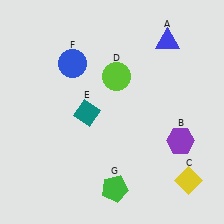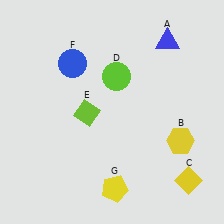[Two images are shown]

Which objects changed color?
B changed from purple to yellow. E changed from teal to lime. G changed from green to yellow.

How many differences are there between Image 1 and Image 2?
There are 3 differences between the two images.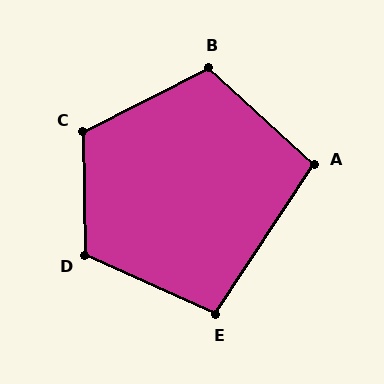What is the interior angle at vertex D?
Approximately 115 degrees (obtuse).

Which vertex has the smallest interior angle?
E, at approximately 99 degrees.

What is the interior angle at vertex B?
Approximately 111 degrees (obtuse).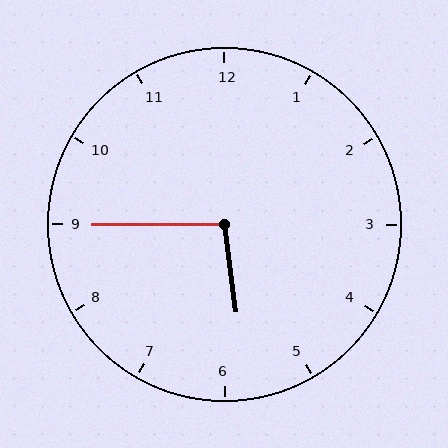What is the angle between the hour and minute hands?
Approximately 98 degrees.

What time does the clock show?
5:45.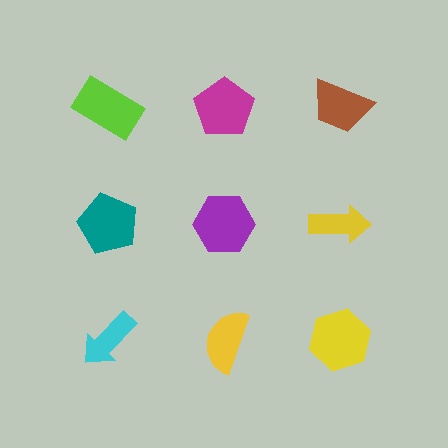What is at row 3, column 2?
A yellow semicircle.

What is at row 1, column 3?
A brown trapezoid.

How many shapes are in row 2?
3 shapes.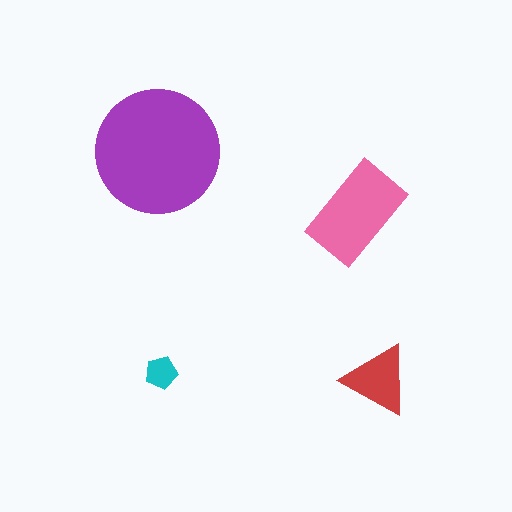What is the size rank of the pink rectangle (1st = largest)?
2nd.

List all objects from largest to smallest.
The purple circle, the pink rectangle, the red triangle, the cyan pentagon.